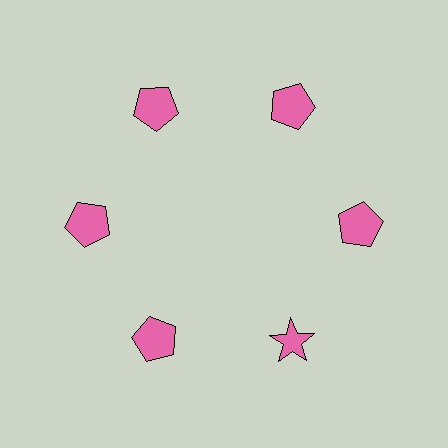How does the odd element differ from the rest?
It has a different shape: star instead of pentagon.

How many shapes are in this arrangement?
There are 6 shapes arranged in a ring pattern.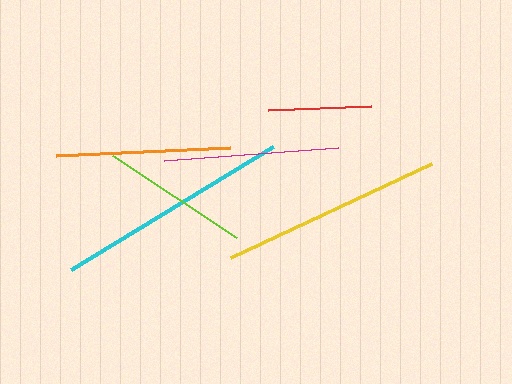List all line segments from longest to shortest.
From longest to shortest: cyan, yellow, magenta, orange, lime, red.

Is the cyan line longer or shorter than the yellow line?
The cyan line is longer than the yellow line.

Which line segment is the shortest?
The red line is the shortest at approximately 102 pixels.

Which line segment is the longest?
The cyan line is the longest at approximately 237 pixels.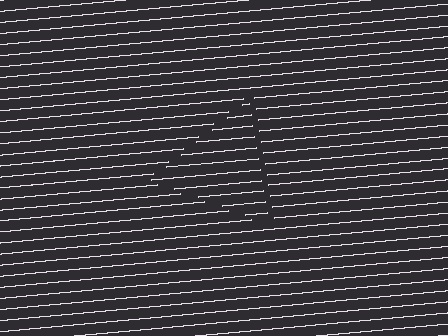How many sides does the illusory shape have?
3 sides — the line-ends trace a triangle.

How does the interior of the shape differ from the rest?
The interior of the shape contains the same grating, shifted by half a period — the contour is defined by the phase discontinuity where line-ends from the inner and outer gratings abut.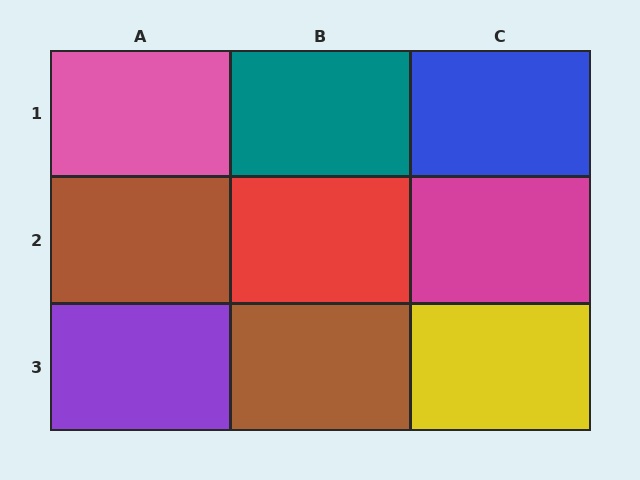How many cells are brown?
2 cells are brown.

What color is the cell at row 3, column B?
Brown.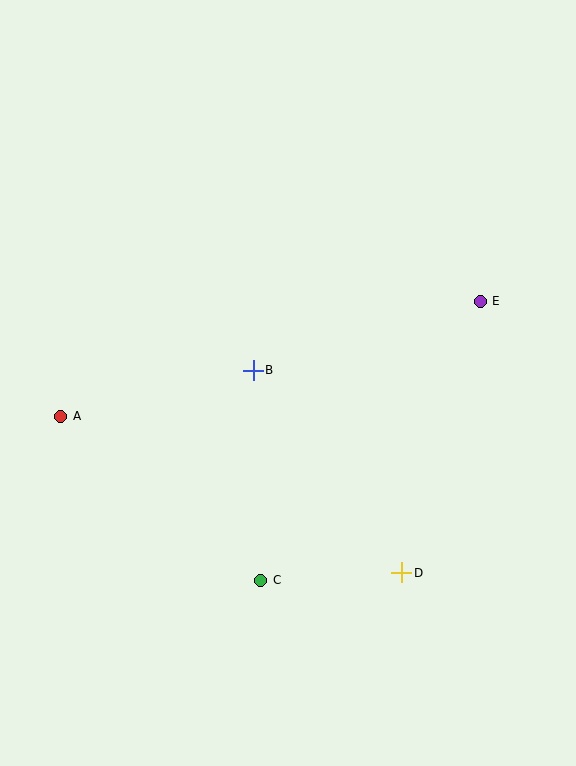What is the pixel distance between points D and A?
The distance between D and A is 375 pixels.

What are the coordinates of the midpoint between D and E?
The midpoint between D and E is at (441, 437).